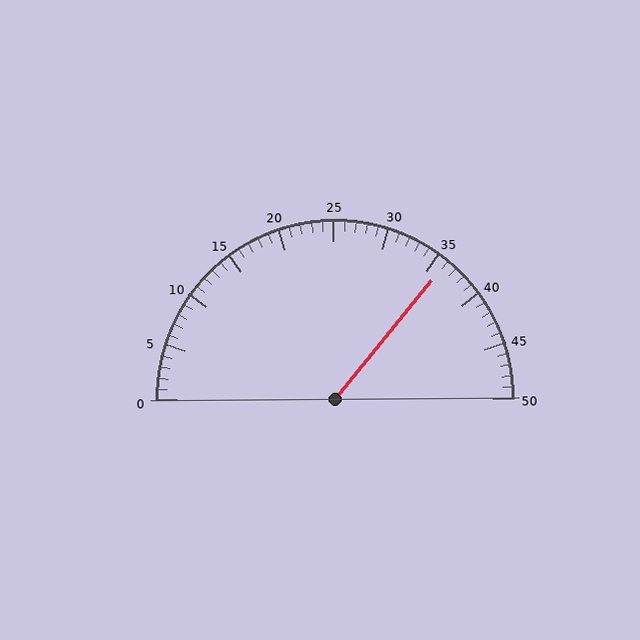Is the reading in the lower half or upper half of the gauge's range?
The reading is in the upper half of the range (0 to 50).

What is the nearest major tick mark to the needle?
The nearest major tick mark is 35.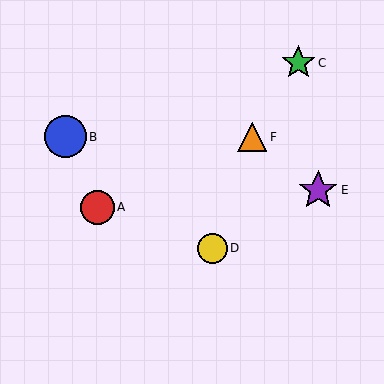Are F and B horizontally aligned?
Yes, both are at y≈137.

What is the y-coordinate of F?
Object F is at y≈137.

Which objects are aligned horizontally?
Objects B, F are aligned horizontally.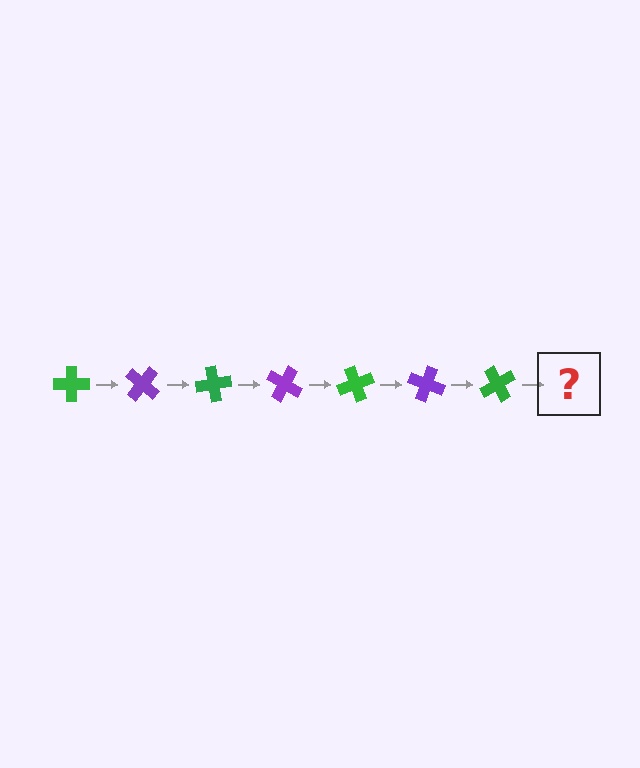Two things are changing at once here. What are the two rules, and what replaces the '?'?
The two rules are that it rotates 40 degrees each step and the color cycles through green and purple. The '?' should be a purple cross, rotated 280 degrees from the start.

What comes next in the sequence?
The next element should be a purple cross, rotated 280 degrees from the start.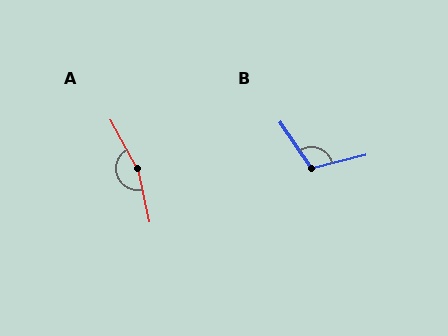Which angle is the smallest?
B, at approximately 110 degrees.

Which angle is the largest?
A, at approximately 164 degrees.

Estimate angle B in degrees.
Approximately 110 degrees.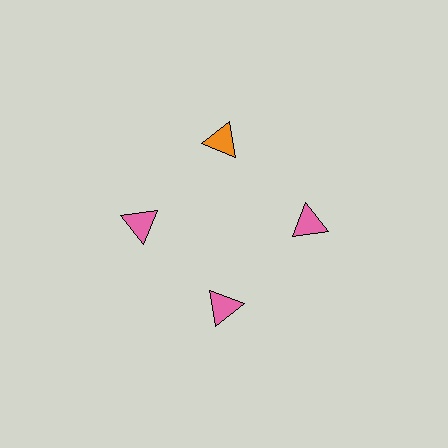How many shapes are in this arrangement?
There are 4 shapes arranged in a ring pattern.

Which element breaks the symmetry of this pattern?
The orange triangle at roughly the 12 o'clock position breaks the symmetry. All other shapes are pink triangles.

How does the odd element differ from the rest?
It has a different color: orange instead of pink.